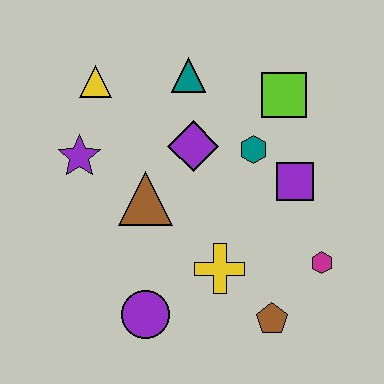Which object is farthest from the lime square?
The purple circle is farthest from the lime square.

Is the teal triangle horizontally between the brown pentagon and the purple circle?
Yes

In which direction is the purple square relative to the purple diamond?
The purple square is to the right of the purple diamond.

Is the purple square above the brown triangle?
Yes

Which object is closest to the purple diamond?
The teal hexagon is closest to the purple diamond.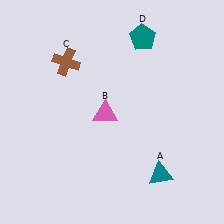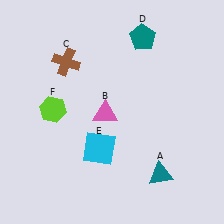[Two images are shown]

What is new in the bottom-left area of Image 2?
A cyan square (E) was added in the bottom-left area of Image 2.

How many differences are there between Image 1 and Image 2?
There are 2 differences between the two images.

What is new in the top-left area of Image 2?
A lime hexagon (F) was added in the top-left area of Image 2.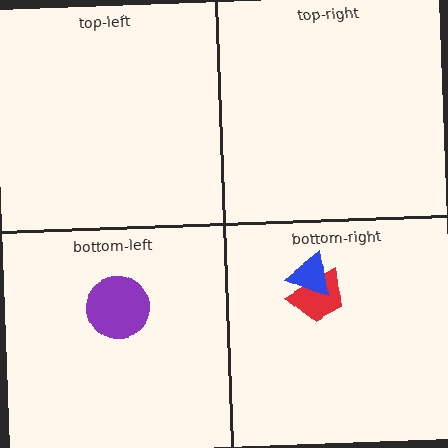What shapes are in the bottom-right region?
The red trapezoid, the blue triangle.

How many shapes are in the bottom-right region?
2.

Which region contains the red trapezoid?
The bottom-right region.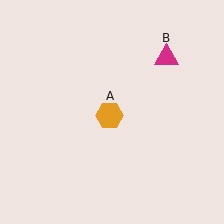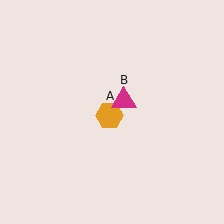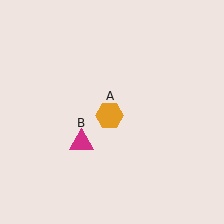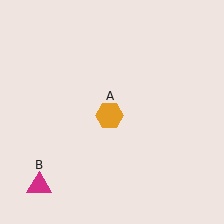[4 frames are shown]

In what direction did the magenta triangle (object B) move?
The magenta triangle (object B) moved down and to the left.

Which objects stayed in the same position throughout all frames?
Orange hexagon (object A) remained stationary.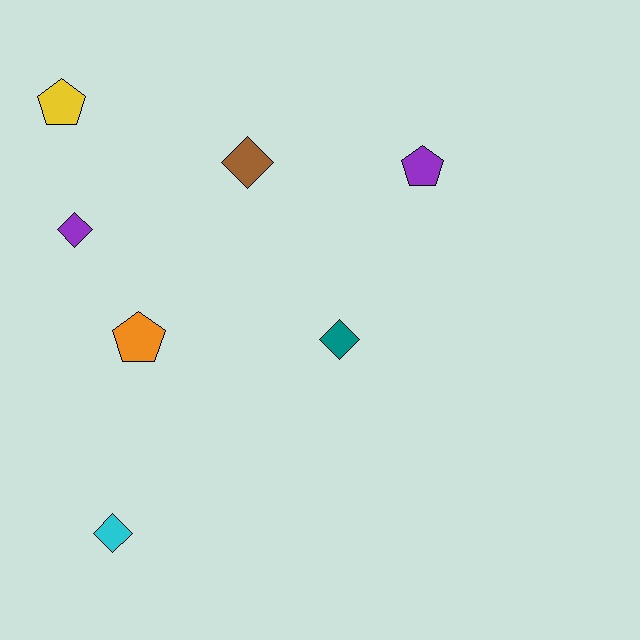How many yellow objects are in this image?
There is 1 yellow object.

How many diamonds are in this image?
There are 4 diamonds.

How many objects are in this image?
There are 7 objects.